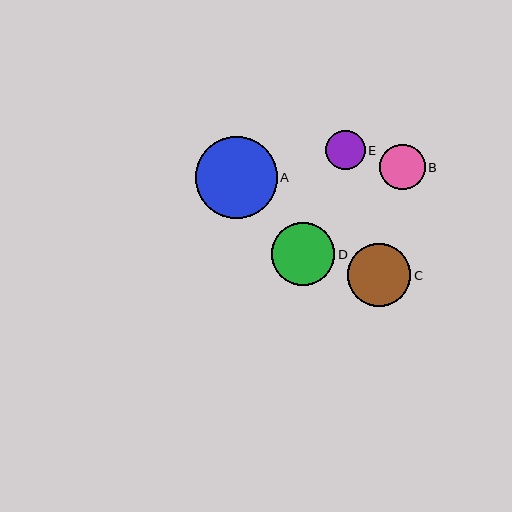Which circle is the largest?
Circle A is the largest with a size of approximately 81 pixels.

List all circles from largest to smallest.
From largest to smallest: A, C, D, B, E.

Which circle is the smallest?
Circle E is the smallest with a size of approximately 40 pixels.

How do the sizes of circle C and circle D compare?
Circle C and circle D are approximately the same size.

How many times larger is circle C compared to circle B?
Circle C is approximately 1.4 times the size of circle B.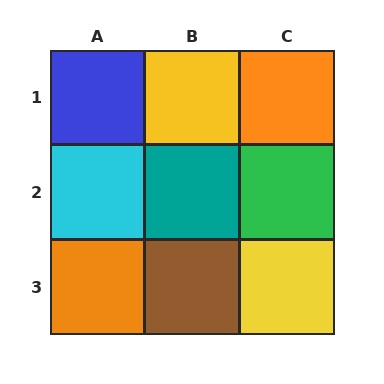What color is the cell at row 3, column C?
Yellow.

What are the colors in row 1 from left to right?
Blue, yellow, orange.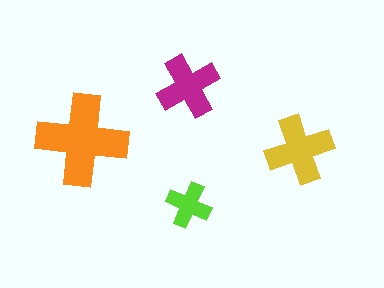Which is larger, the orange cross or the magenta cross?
The orange one.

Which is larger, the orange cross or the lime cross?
The orange one.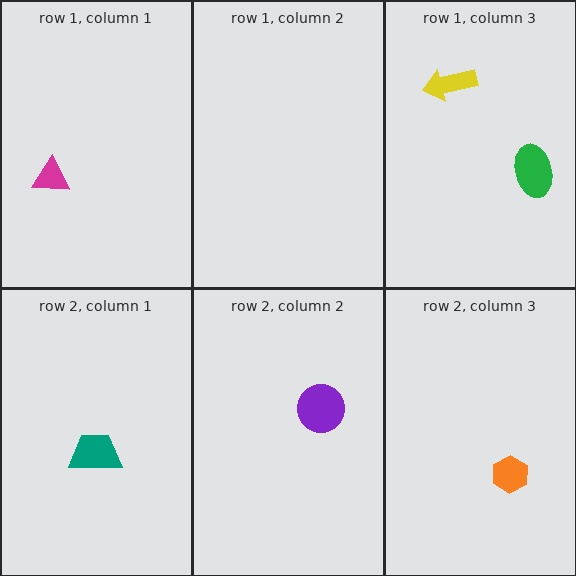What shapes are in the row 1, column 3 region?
The yellow arrow, the green ellipse.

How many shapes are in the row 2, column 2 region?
1.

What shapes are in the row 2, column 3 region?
The orange hexagon.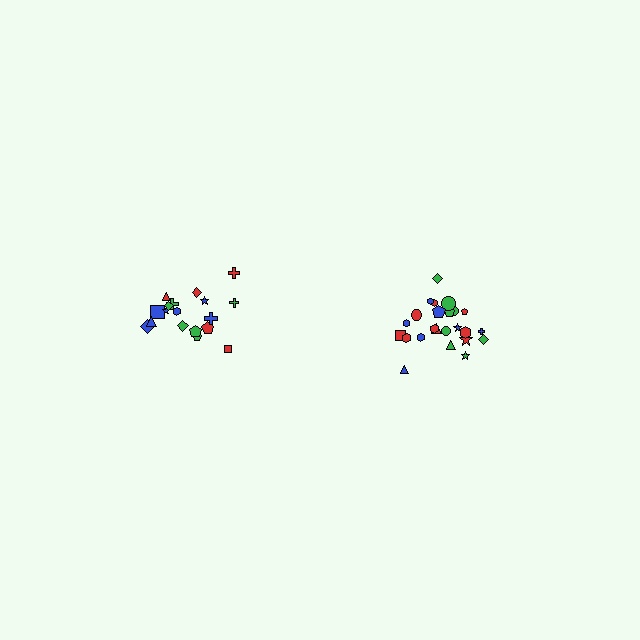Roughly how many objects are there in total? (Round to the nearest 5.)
Roughly 45 objects in total.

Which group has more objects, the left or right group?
The right group.